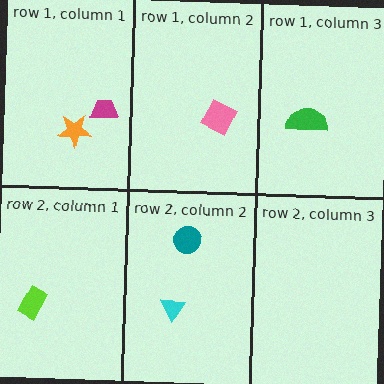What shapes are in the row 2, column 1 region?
The lime rectangle.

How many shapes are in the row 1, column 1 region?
2.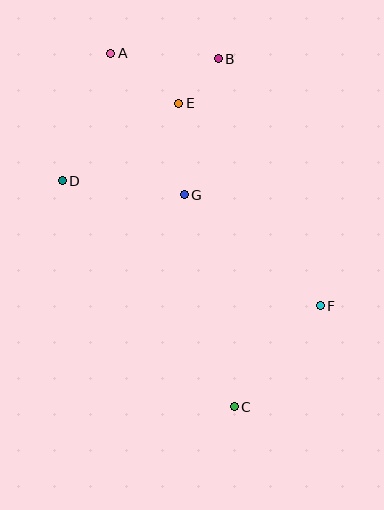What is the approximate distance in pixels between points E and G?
The distance between E and G is approximately 92 pixels.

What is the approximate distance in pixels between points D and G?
The distance between D and G is approximately 122 pixels.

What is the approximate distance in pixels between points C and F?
The distance between C and F is approximately 133 pixels.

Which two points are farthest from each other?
Points A and C are farthest from each other.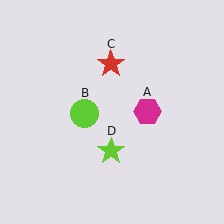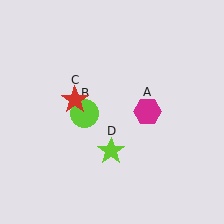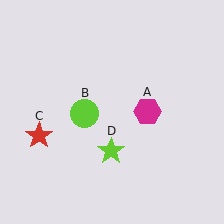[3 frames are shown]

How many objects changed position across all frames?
1 object changed position: red star (object C).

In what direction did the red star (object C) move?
The red star (object C) moved down and to the left.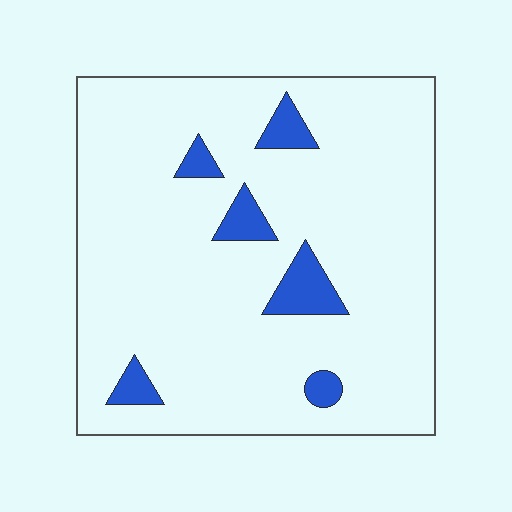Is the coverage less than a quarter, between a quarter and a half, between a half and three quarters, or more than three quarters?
Less than a quarter.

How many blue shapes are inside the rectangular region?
6.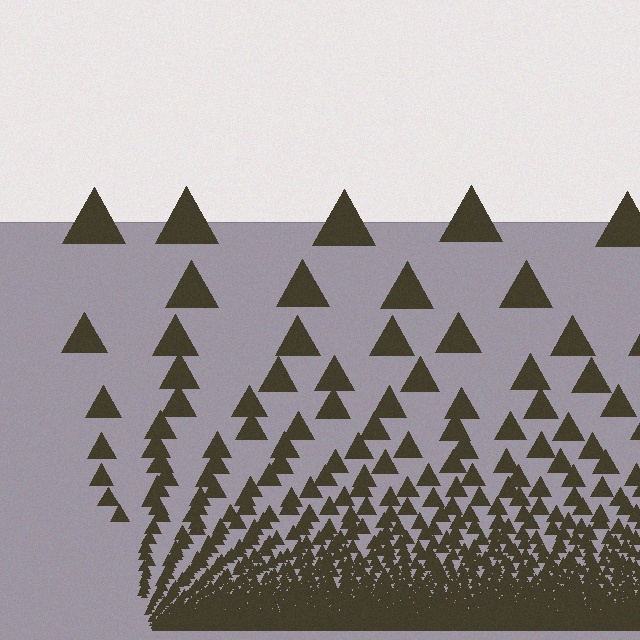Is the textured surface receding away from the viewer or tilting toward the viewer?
The surface appears to tilt toward the viewer. Texture elements get larger and sparser toward the top.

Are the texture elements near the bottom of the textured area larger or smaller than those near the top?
Smaller. The gradient is inverted — elements near the bottom are smaller and denser.